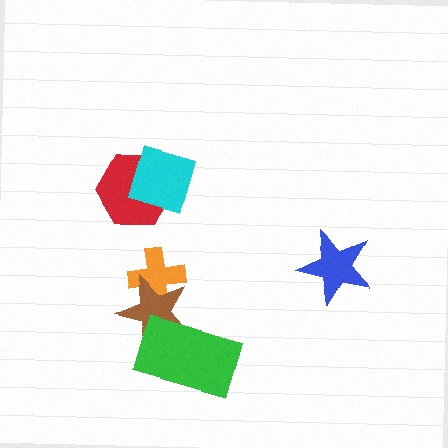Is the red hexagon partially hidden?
Yes, it is partially covered by another shape.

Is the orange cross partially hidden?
Yes, it is partially covered by another shape.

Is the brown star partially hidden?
Yes, it is partially covered by another shape.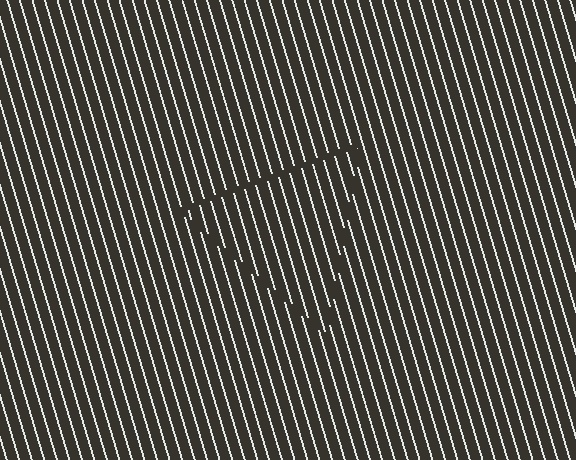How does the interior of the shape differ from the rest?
The interior of the shape contains the same grating, shifted by half a period — the contour is defined by the phase discontinuity where line-ends from the inner and outer gratings abut.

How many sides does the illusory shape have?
3 sides — the line-ends trace a triangle.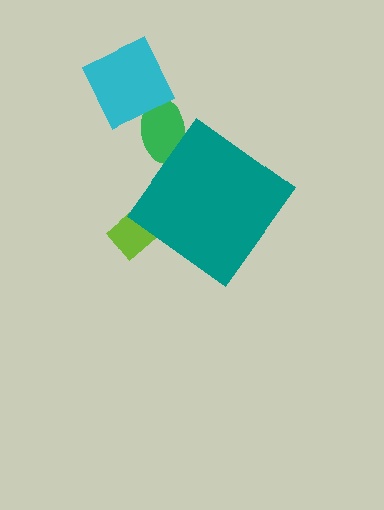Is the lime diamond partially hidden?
Yes, the lime diamond is partially hidden behind the teal diamond.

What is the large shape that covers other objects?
A teal diamond.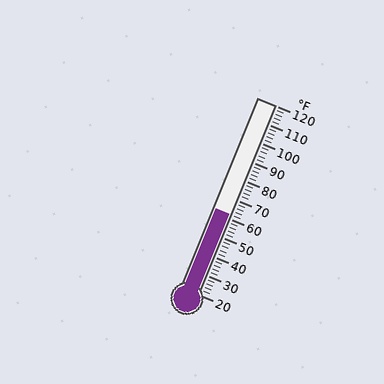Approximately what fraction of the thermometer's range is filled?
The thermometer is filled to approximately 40% of its range.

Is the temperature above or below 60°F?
The temperature is above 60°F.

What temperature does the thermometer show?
The thermometer shows approximately 62°F.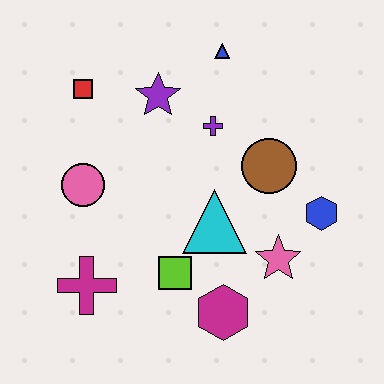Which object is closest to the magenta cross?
The lime square is closest to the magenta cross.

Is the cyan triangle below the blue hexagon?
Yes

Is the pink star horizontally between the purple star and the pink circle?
No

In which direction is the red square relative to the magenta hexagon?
The red square is above the magenta hexagon.